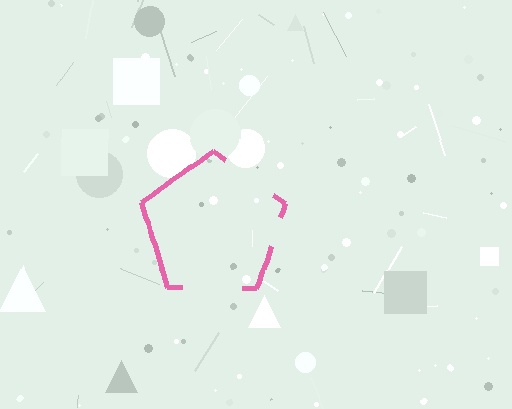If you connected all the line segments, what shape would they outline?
They would outline a pentagon.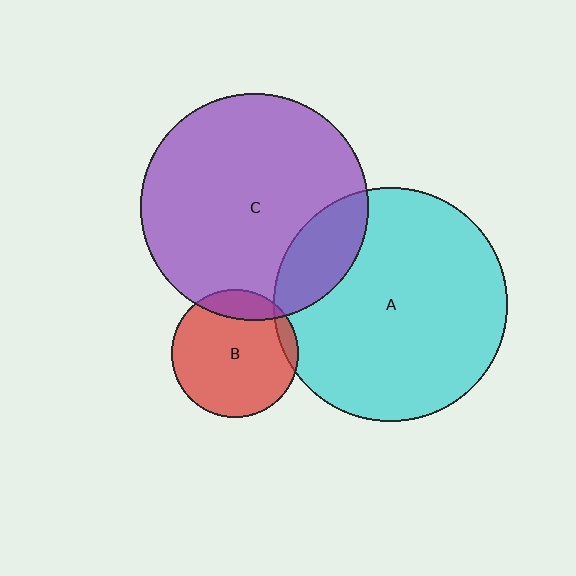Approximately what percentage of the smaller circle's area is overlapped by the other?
Approximately 15%.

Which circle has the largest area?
Circle A (cyan).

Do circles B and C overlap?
Yes.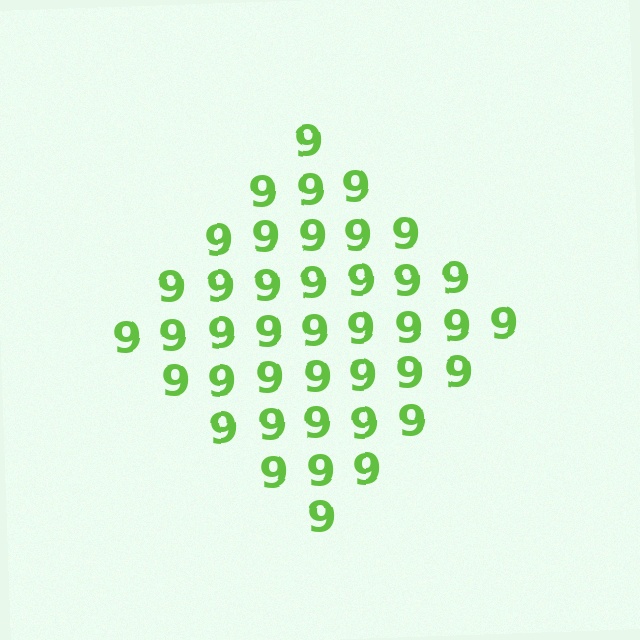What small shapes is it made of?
It is made of small digit 9's.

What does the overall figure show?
The overall figure shows a diamond.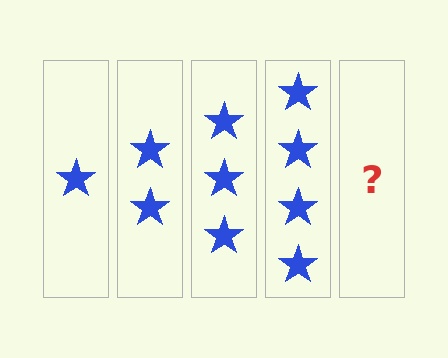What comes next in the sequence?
The next element should be 5 stars.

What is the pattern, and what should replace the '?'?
The pattern is that each step adds one more star. The '?' should be 5 stars.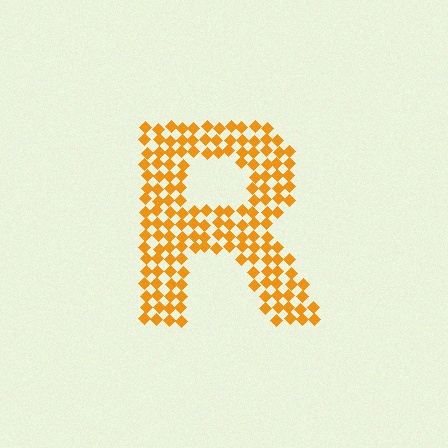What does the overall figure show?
The overall figure shows the letter R.